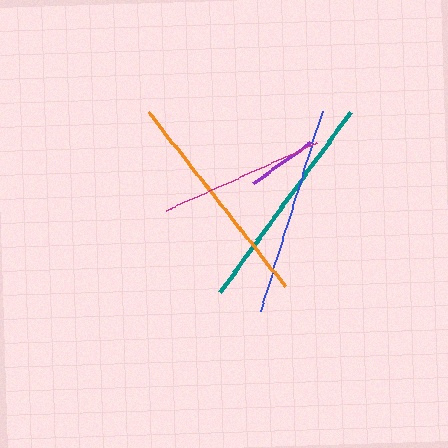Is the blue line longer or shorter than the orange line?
The orange line is longer than the blue line.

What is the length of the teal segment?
The teal segment is approximately 222 pixels long.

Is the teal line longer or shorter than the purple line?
The teal line is longer than the purple line.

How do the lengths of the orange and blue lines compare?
The orange and blue lines are approximately the same length.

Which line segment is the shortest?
The purple line is the shortest at approximately 70 pixels.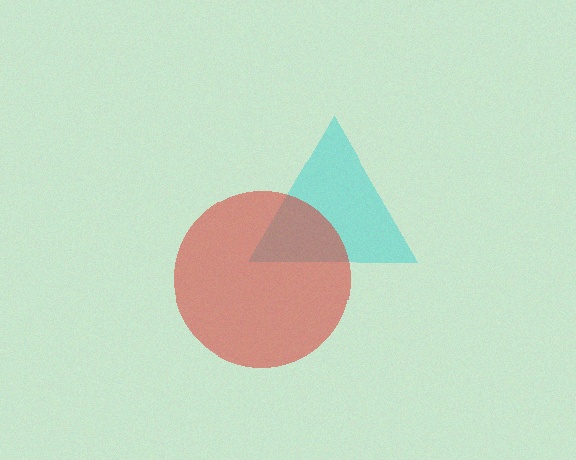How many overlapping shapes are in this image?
There are 2 overlapping shapes in the image.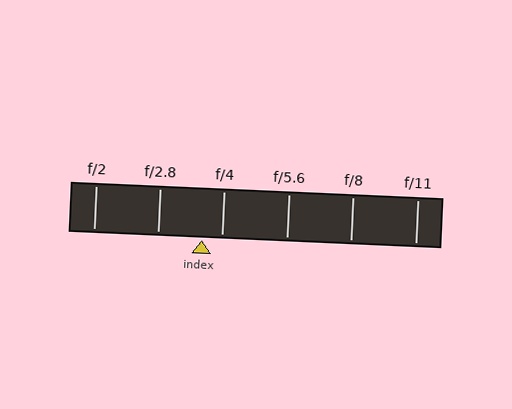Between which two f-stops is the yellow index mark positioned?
The index mark is between f/2.8 and f/4.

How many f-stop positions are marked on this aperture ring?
There are 6 f-stop positions marked.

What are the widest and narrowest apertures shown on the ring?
The widest aperture shown is f/2 and the narrowest is f/11.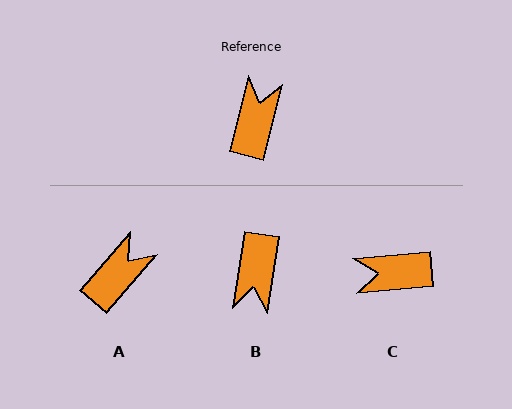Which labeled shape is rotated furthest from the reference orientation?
B, about 174 degrees away.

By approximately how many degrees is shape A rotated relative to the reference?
Approximately 26 degrees clockwise.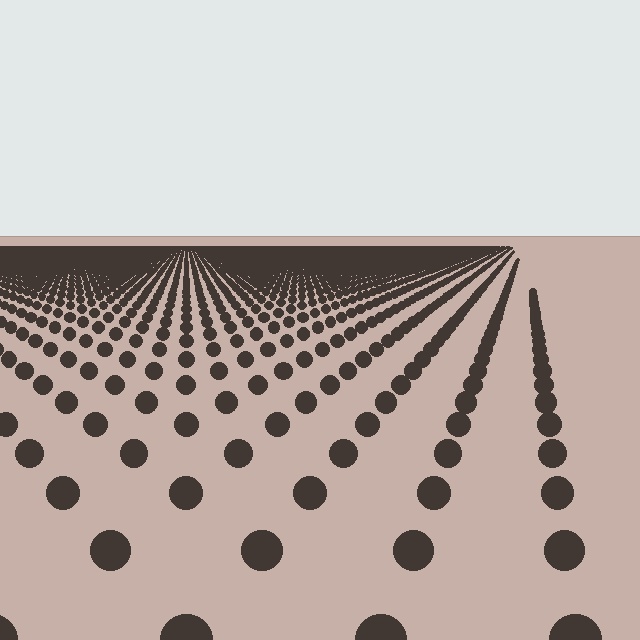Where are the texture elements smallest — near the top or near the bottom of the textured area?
Near the top.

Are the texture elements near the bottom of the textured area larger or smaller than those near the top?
Larger. Near the bottom, elements are closer to the viewer and appear at a bigger on-screen size.